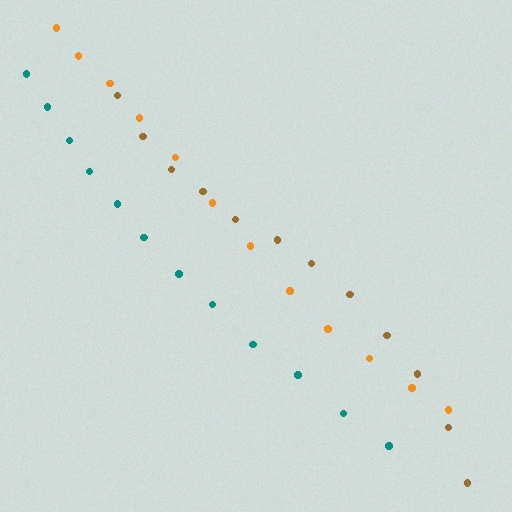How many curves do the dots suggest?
There are 3 distinct paths.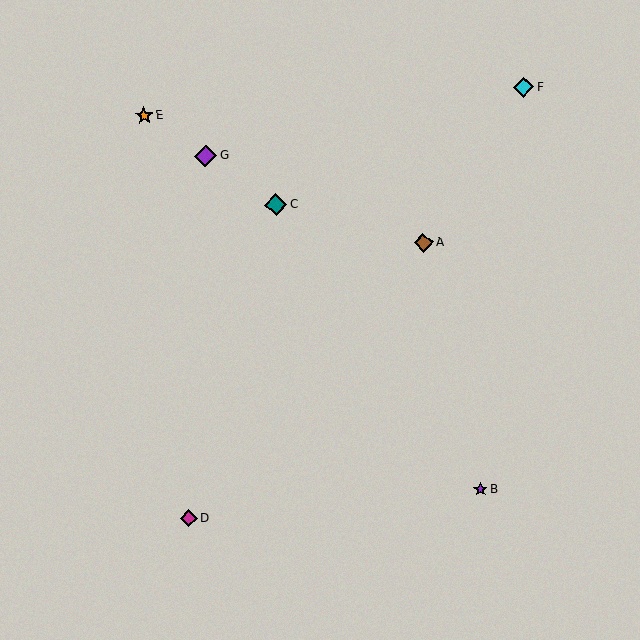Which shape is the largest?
The purple diamond (labeled G) is the largest.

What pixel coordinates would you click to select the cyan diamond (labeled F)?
Click at (523, 87) to select the cyan diamond F.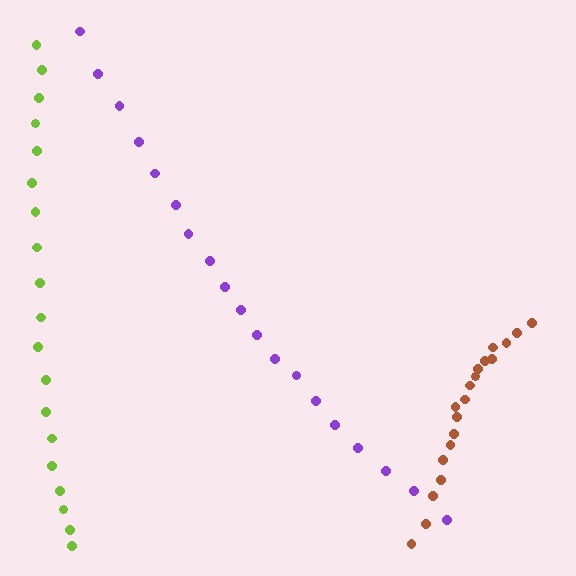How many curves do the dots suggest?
There are 3 distinct paths.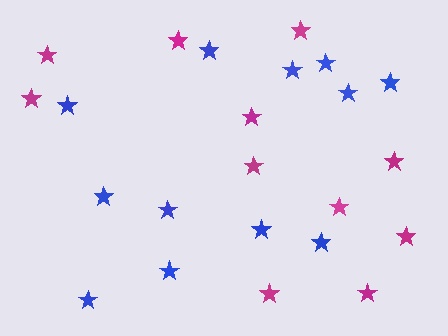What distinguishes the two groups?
There are 2 groups: one group of blue stars (12) and one group of magenta stars (11).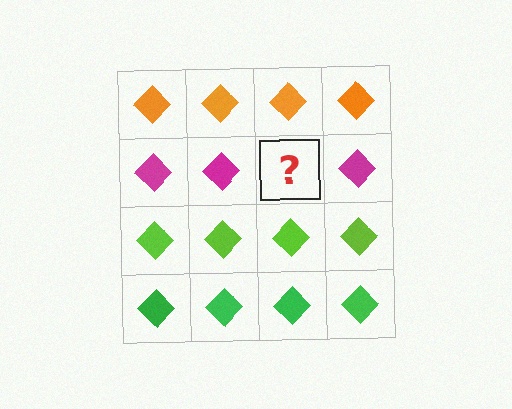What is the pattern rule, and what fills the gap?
The rule is that each row has a consistent color. The gap should be filled with a magenta diamond.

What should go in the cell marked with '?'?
The missing cell should contain a magenta diamond.